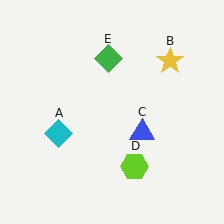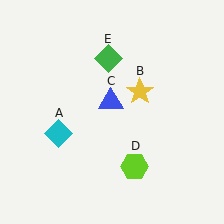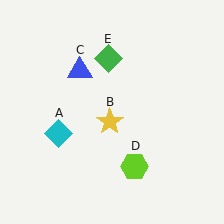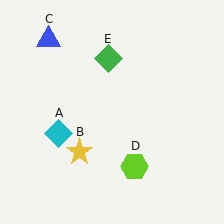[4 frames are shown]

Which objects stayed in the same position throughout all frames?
Cyan diamond (object A) and lime hexagon (object D) and green diamond (object E) remained stationary.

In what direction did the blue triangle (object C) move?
The blue triangle (object C) moved up and to the left.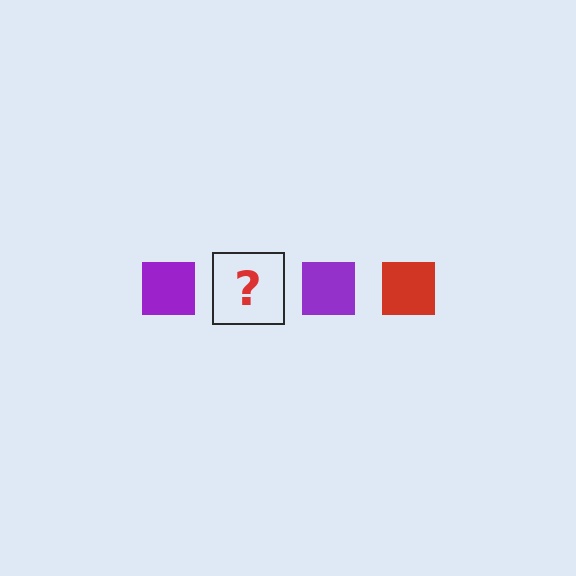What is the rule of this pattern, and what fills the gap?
The rule is that the pattern cycles through purple, red squares. The gap should be filled with a red square.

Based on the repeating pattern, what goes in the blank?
The blank should be a red square.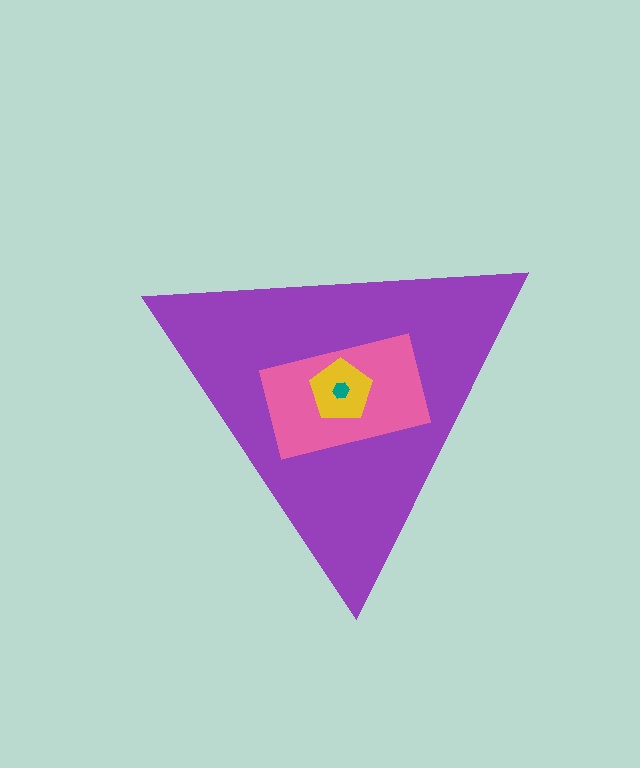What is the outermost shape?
The purple triangle.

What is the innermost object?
The teal hexagon.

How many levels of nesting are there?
4.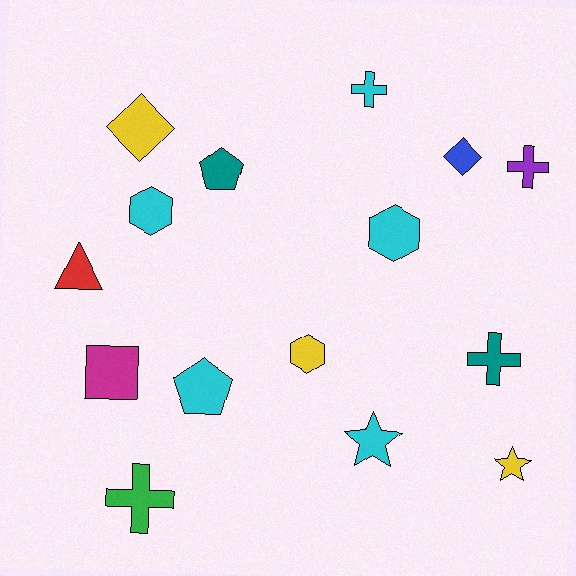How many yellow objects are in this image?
There are 3 yellow objects.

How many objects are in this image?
There are 15 objects.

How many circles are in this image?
There are no circles.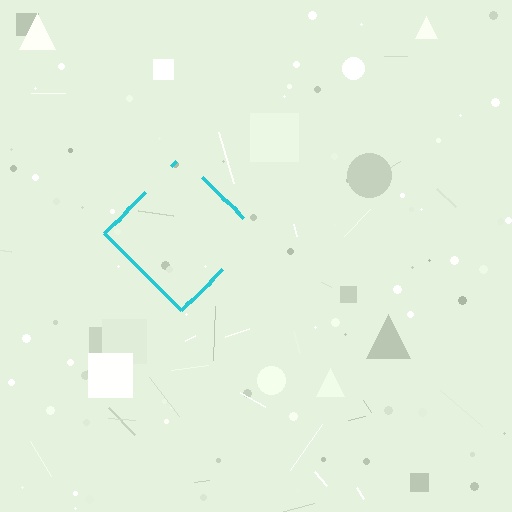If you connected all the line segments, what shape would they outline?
They would outline a diamond.